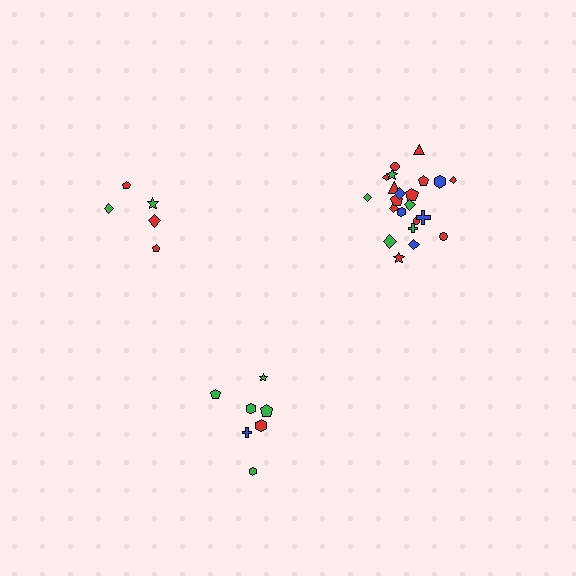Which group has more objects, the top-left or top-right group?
The top-right group.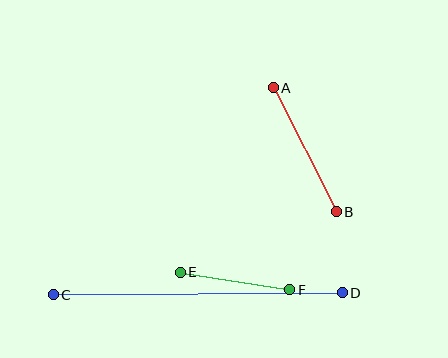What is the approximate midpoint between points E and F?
The midpoint is at approximately (235, 281) pixels.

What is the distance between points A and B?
The distance is approximately 139 pixels.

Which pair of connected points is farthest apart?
Points C and D are farthest apart.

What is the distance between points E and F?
The distance is approximately 111 pixels.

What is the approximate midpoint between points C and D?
The midpoint is at approximately (198, 294) pixels.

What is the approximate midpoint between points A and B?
The midpoint is at approximately (305, 150) pixels.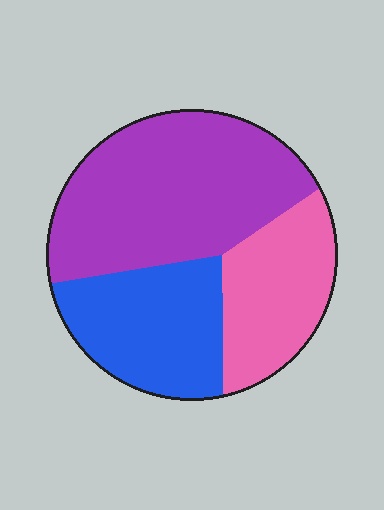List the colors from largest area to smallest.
From largest to smallest: purple, blue, pink.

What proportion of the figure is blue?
Blue covers 28% of the figure.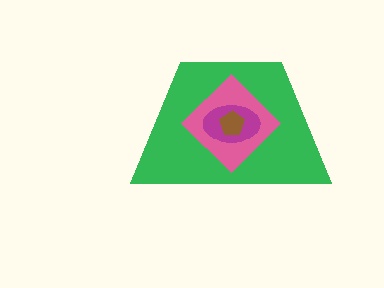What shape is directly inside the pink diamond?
The magenta ellipse.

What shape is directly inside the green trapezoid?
The pink diamond.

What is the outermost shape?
The green trapezoid.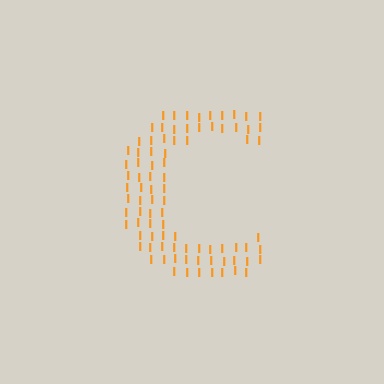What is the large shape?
The large shape is the letter C.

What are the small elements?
The small elements are letter I's.